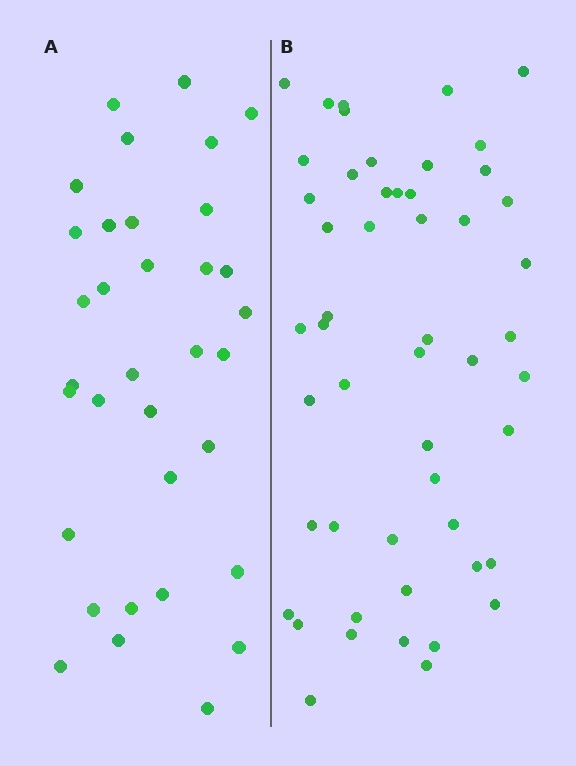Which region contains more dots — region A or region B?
Region B (the right region) has more dots.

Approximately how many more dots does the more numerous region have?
Region B has approximately 15 more dots than region A.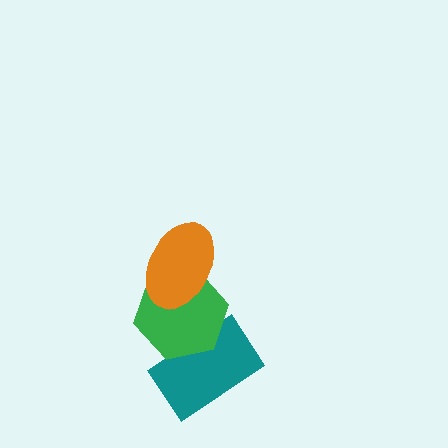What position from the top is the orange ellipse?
The orange ellipse is 1st from the top.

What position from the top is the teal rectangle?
The teal rectangle is 3rd from the top.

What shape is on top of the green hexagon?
The orange ellipse is on top of the green hexagon.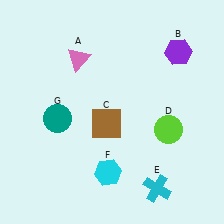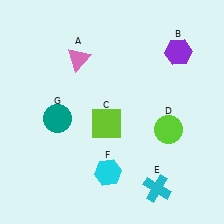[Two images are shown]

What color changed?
The square (C) changed from brown in Image 1 to lime in Image 2.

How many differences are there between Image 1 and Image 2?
There is 1 difference between the two images.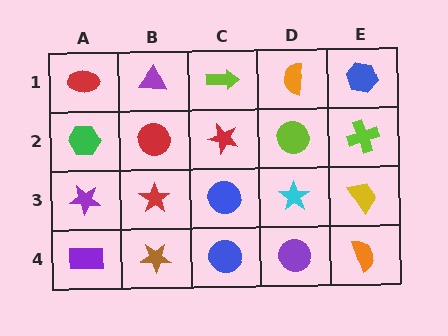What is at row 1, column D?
An orange semicircle.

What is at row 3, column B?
A red star.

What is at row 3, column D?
A cyan star.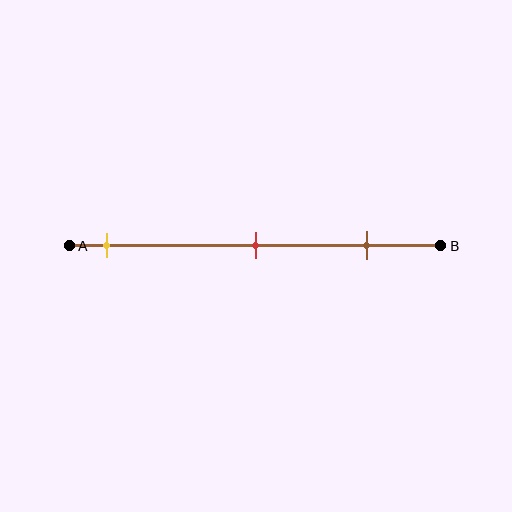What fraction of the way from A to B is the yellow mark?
The yellow mark is approximately 10% (0.1) of the way from A to B.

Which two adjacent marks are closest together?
The red and brown marks are the closest adjacent pair.